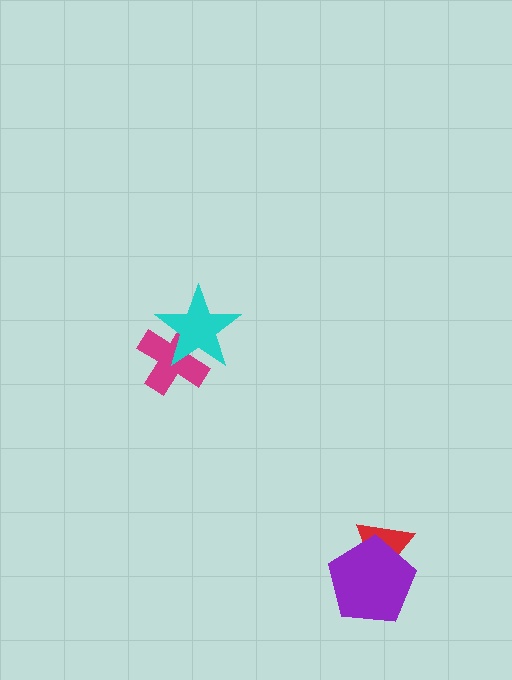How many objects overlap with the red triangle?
1 object overlaps with the red triangle.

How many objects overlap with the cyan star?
1 object overlaps with the cyan star.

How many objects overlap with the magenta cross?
1 object overlaps with the magenta cross.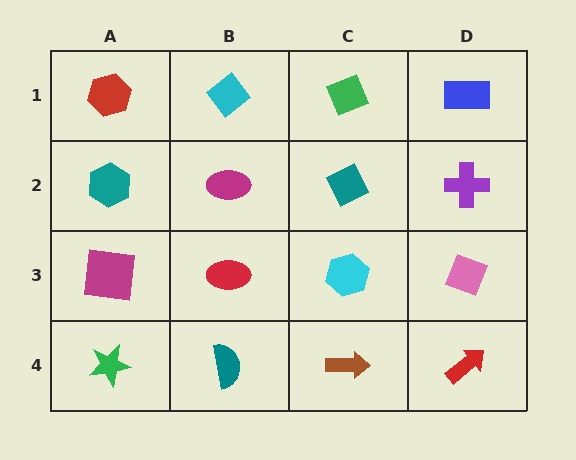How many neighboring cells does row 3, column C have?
4.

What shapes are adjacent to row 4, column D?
A pink diamond (row 3, column D), a brown arrow (row 4, column C).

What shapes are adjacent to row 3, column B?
A magenta ellipse (row 2, column B), a teal semicircle (row 4, column B), a magenta square (row 3, column A), a cyan hexagon (row 3, column C).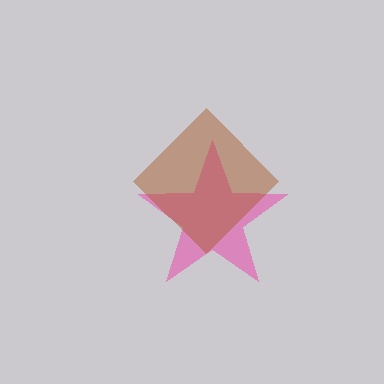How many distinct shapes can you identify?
There are 2 distinct shapes: a pink star, a brown diamond.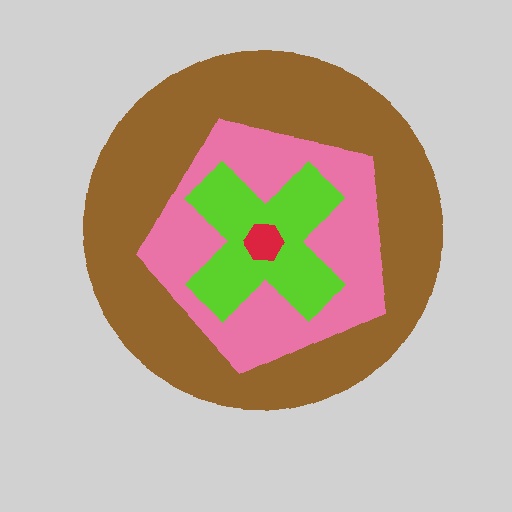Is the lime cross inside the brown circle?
Yes.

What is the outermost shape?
The brown circle.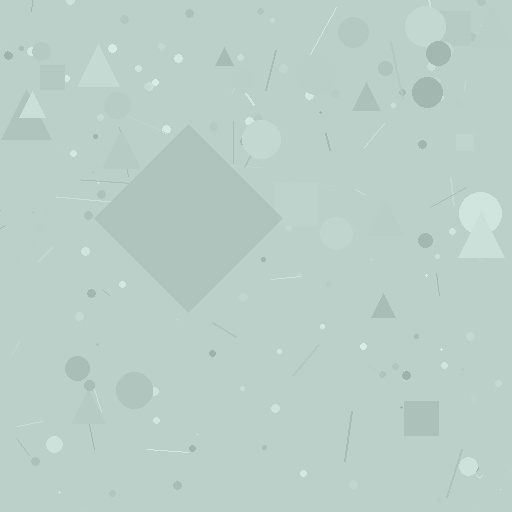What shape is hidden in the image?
A diamond is hidden in the image.